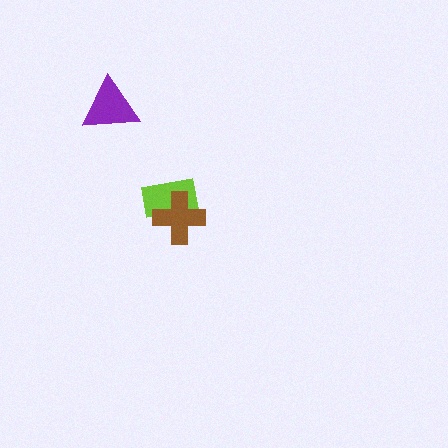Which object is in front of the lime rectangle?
The brown cross is in front of the lime rectangle.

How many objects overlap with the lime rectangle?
1 object overlaps with the lime rectangle.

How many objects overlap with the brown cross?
1 object overlaps with the brown cross.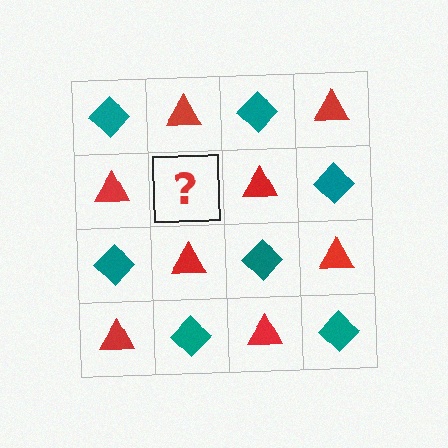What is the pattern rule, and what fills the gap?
The rule is that it alternates teal diamond and red triangle in a checkerboard pattern. The gap should be filled with a teal diamond.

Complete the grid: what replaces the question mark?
The question mark should be replaced with a teal diamond.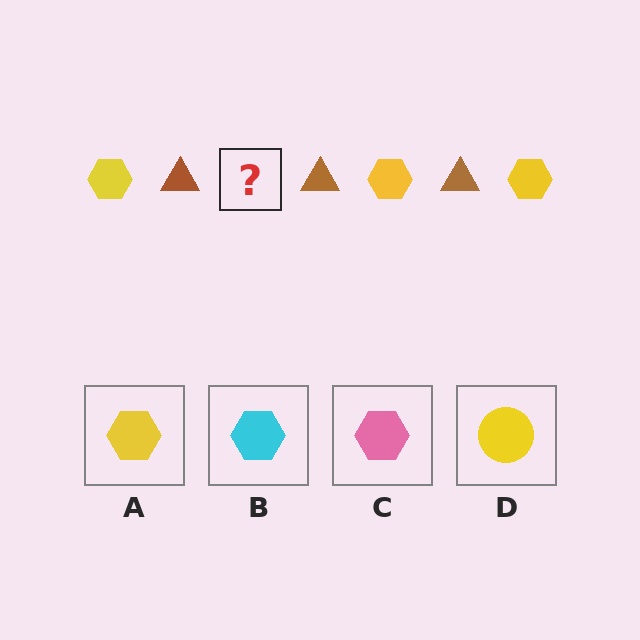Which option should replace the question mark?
Option A.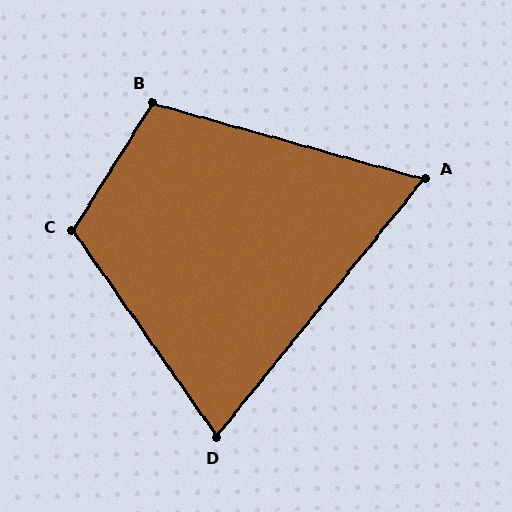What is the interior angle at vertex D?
Approximately 74 degrees (acute).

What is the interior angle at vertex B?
Approximately 106 degrees (obtuse).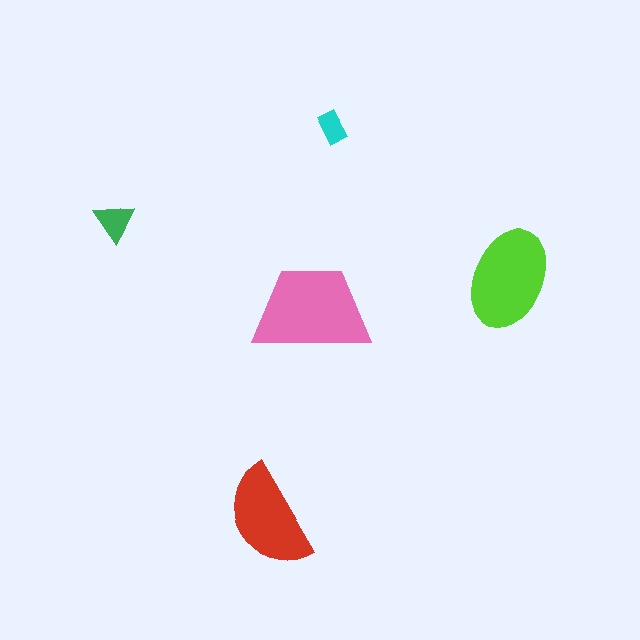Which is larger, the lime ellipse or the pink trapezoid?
The pink trapezoid.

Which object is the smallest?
The cyan rectangle.